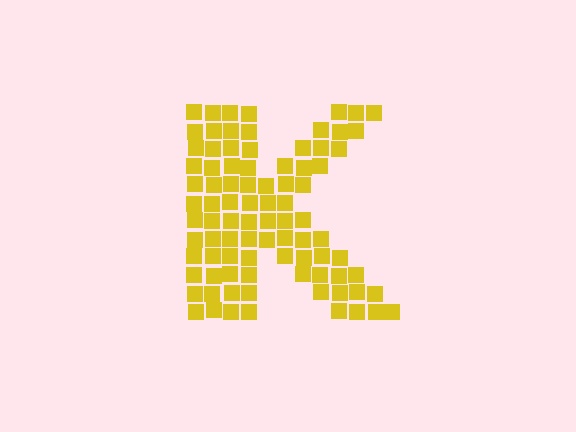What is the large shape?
The large shape is the letter K.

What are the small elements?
The small elements are squares.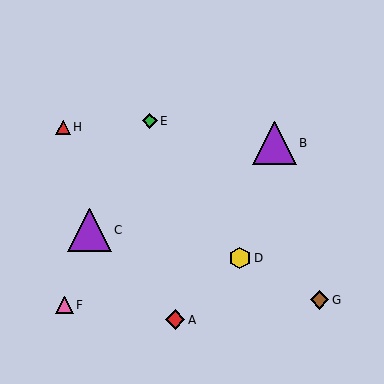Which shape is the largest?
The purple triangle (labeled B) is the largest.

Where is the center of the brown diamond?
The center of the brown diamond is at (320, 300).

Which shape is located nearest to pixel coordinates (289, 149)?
The purple triangle (labeled B) at (274, 143) is nearest to that location.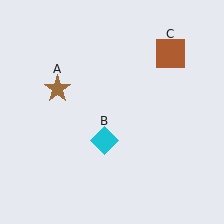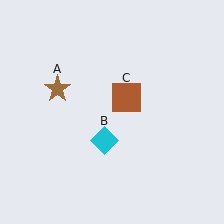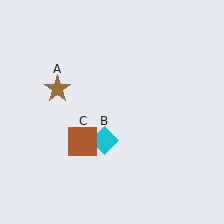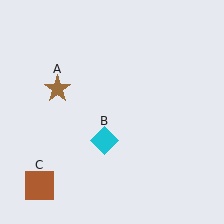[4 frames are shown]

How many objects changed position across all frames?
1 object changed position: brown square (object C).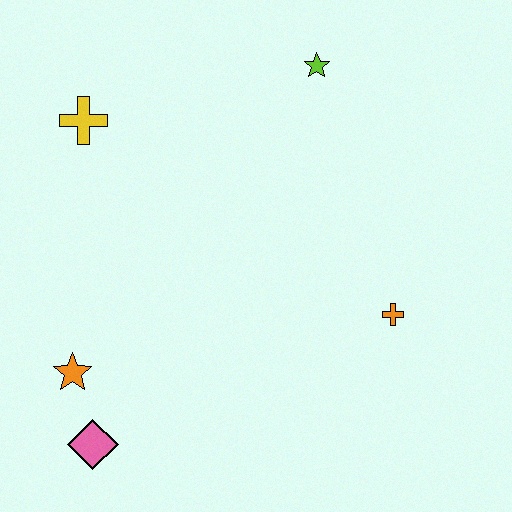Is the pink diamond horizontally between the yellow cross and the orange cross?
Yes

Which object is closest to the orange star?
The pink diamond is closest to the orange star.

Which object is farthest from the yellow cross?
The orange cross is farthest from the yellow cross.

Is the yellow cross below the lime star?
Yes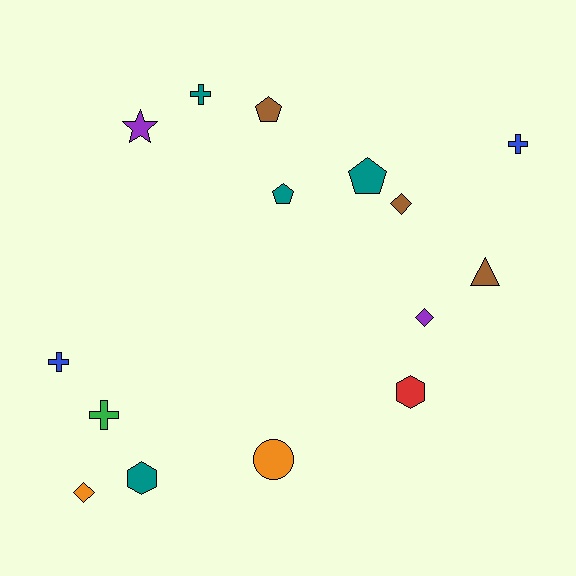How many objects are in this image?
There are 15 objects.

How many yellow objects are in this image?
There are no yellow objects.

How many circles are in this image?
There is 1 circle.